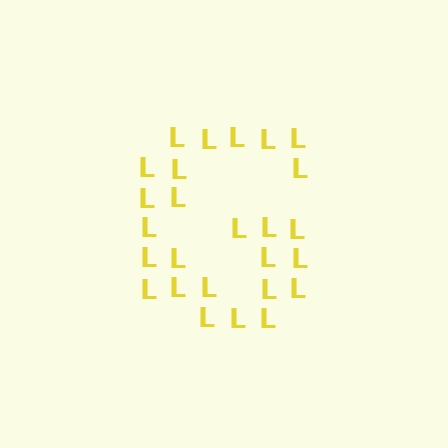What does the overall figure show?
The overall figure shows the letter G.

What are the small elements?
The small elements are letter L's.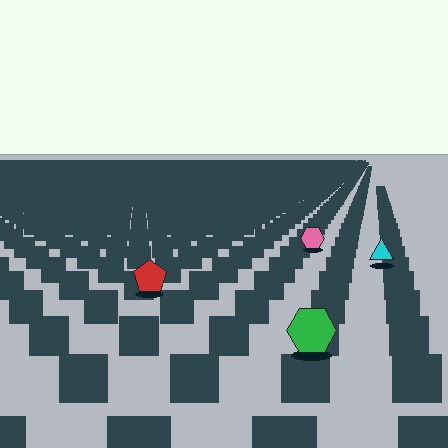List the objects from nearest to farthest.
From nearest to farthest: the green hexagon, the red pentagon, the cyan triangle, the pink hexagon.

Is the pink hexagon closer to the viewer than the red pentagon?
No. The red pentagon is closer — you can tell from the texture gradient: the ground texture is coarser near it.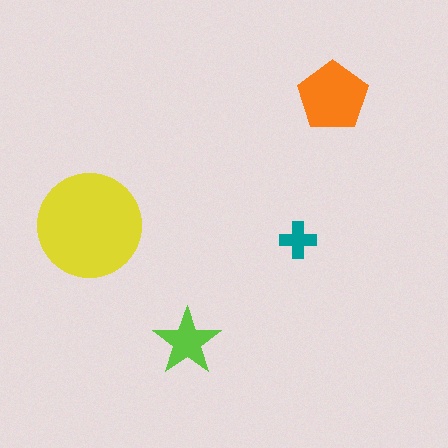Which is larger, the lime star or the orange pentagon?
The orange pentagon.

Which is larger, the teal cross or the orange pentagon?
The orange pentagon.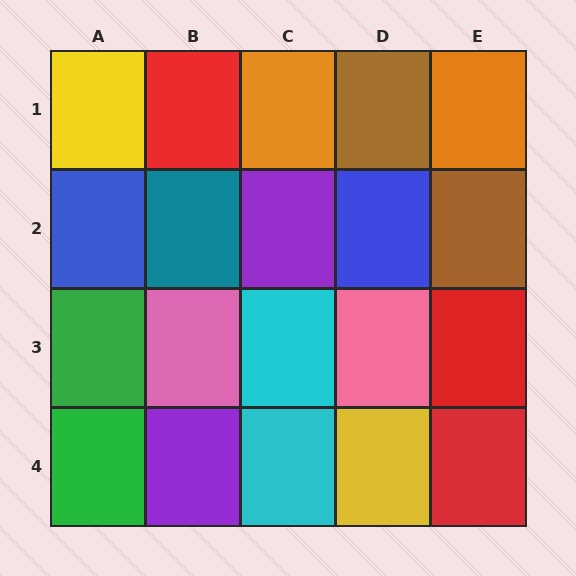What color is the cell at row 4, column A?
Green.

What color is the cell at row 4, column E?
Red.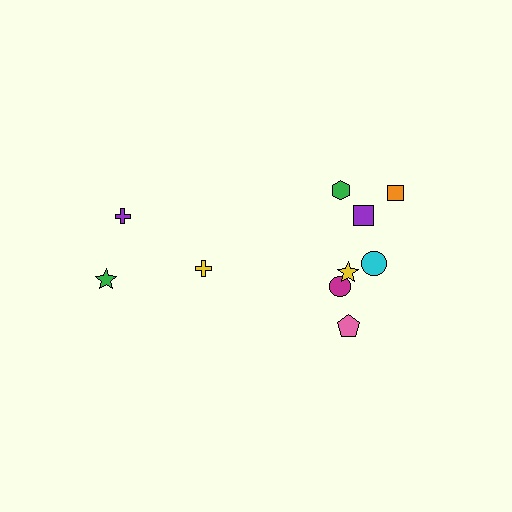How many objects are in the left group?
There are 3 objects.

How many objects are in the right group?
There are 7 objects.